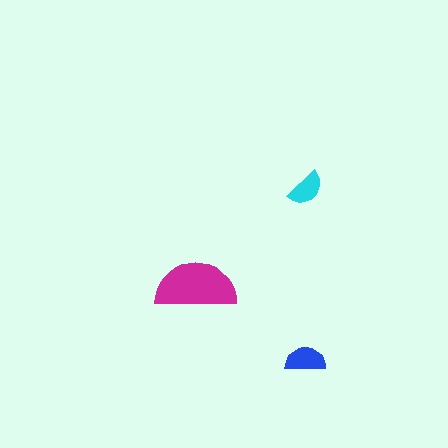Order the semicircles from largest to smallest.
the magenta one, the blue one, the cyan one.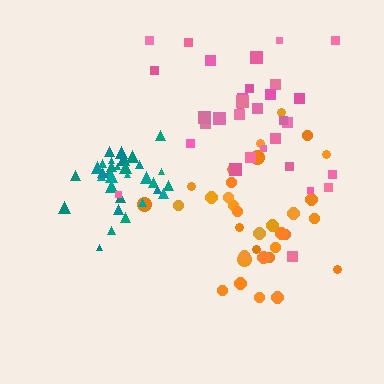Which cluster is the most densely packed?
Teal.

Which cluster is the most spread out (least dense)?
Pink.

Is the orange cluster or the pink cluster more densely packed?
Orange.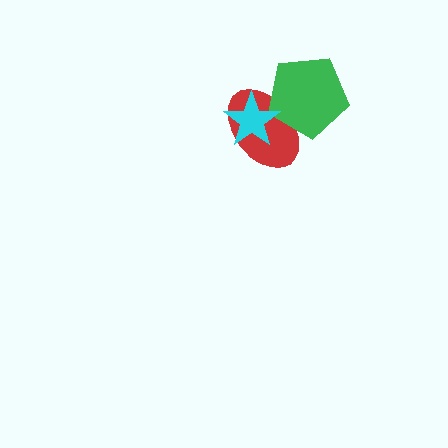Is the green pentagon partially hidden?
Yes, it is partially covered by another shape.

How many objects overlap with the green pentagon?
2 objects overlap with the green pentagon.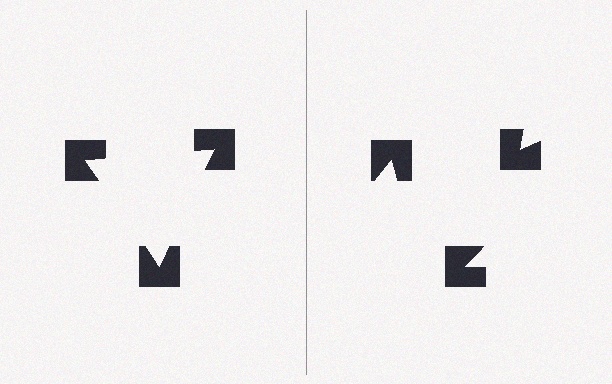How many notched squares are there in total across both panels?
6 — 3 on each side.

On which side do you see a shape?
An illusory triangle appears on the left side. On the right side the wedge cuts are rotated, so no coherent shape forms.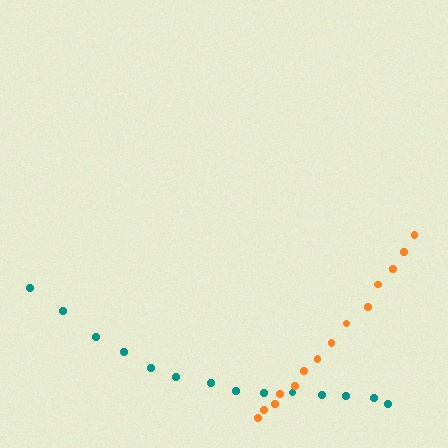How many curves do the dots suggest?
There are 2 distinct paths.